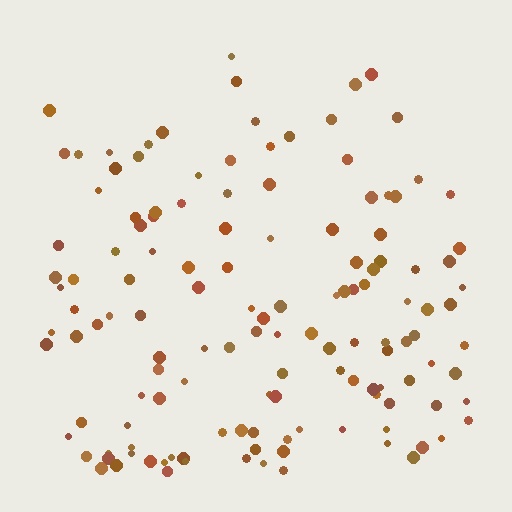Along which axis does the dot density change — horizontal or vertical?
Vertical.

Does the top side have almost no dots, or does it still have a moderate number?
Still a moderate number, just noticeably fewer than the bottom.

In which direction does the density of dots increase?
From top to bottom, with the bottom side densest.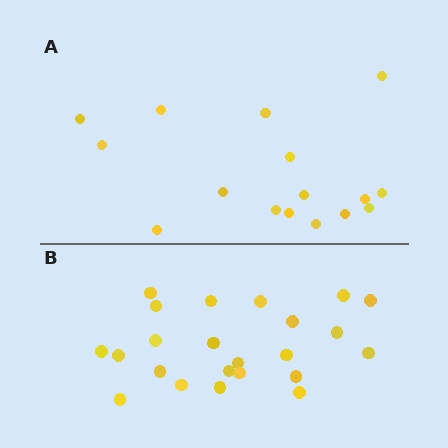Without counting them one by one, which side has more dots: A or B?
Region B (the bottom region) has more dots.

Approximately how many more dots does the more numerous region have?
Region B has roughly 8 or so more dots than region A.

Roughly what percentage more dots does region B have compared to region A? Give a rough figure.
About 45% more.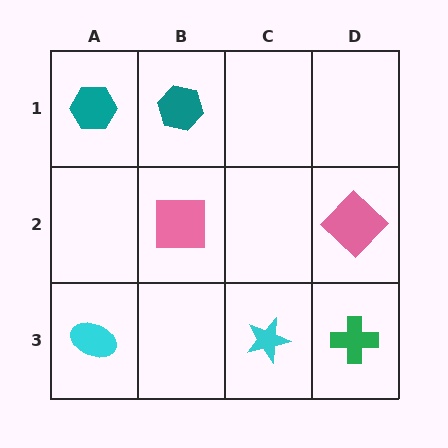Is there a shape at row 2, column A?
No, that cell is empty.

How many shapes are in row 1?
2 shapes.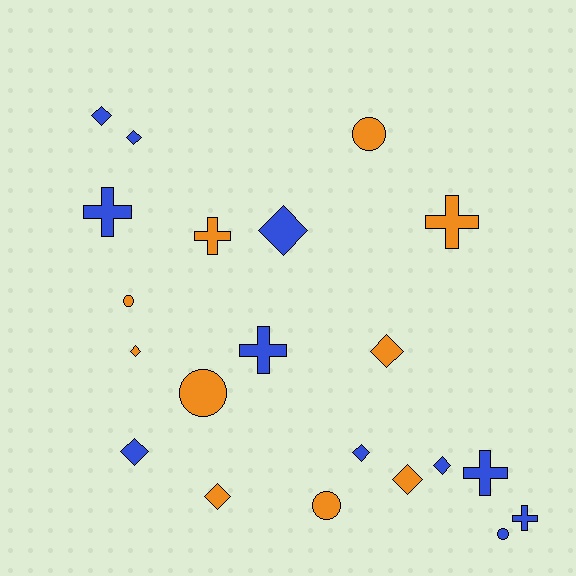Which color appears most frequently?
Blue, with 11 objects.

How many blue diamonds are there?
There are 6 blue diamonds.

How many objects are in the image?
There are 21 objects.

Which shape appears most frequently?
Diamond, with 10 objects.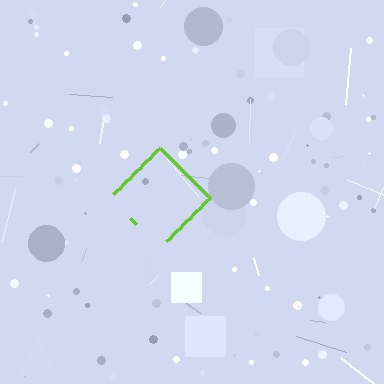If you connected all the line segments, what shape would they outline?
They would outline a diamond.